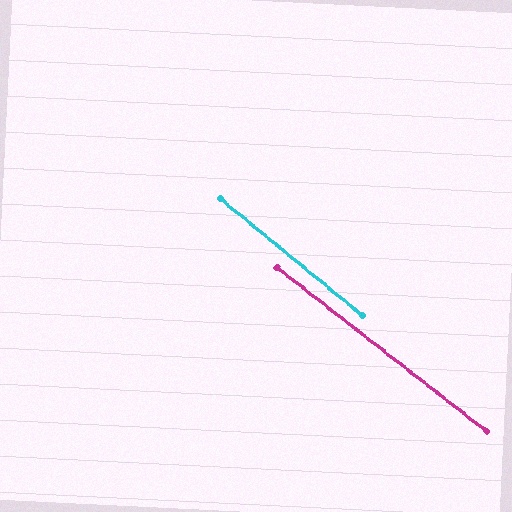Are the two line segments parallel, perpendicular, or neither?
Parallel — their directions differ by only 1.5°.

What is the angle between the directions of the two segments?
Approximately 2 degrees.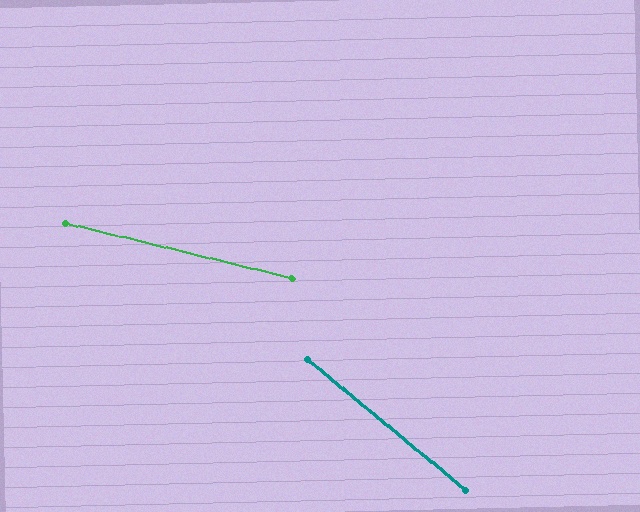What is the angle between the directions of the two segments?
Approximately 26 degrees.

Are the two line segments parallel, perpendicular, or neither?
Neither parallel nor perpendicular — they differ by about 26°.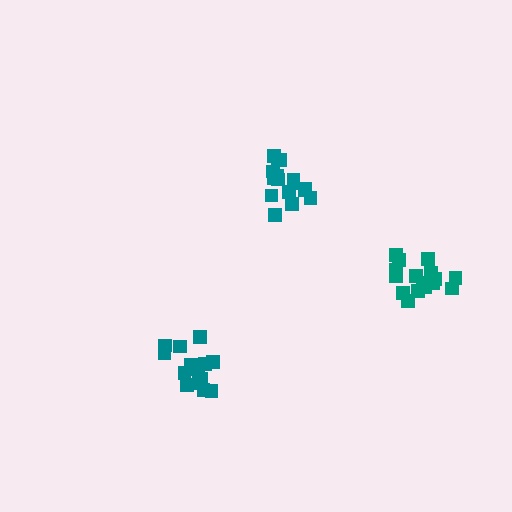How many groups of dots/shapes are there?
There are 3 groups.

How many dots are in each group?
Group 1: 17 dots, Group 2: 15 dots, Group 3: 16 dots (48 total).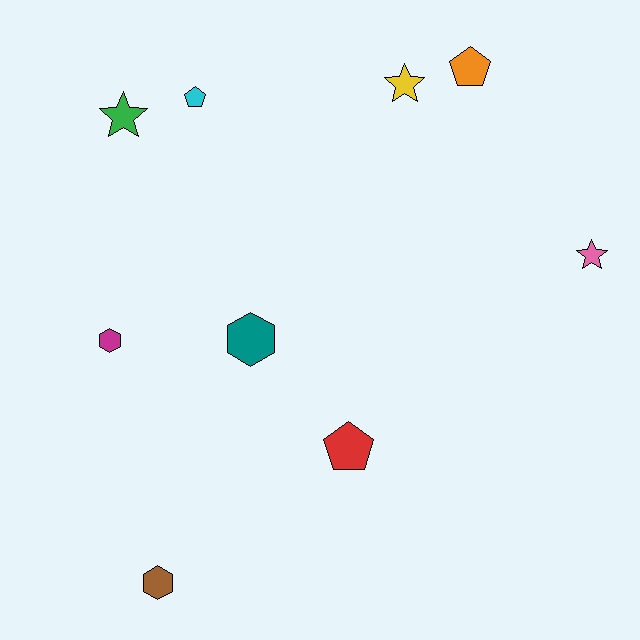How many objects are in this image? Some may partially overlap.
There are 9 objects.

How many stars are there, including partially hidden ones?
There are 3 stars.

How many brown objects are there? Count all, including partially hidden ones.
There is 1 brown object.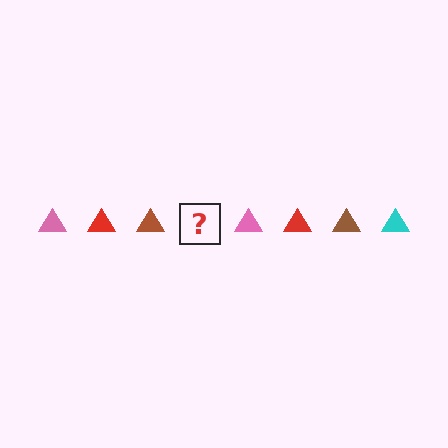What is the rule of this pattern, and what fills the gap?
The rule is that the pattern cycles through pink, red, brown, cyan triangles. The gap should be filled with a cyan triangle.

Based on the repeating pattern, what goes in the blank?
The blank should be a cyan triangle.